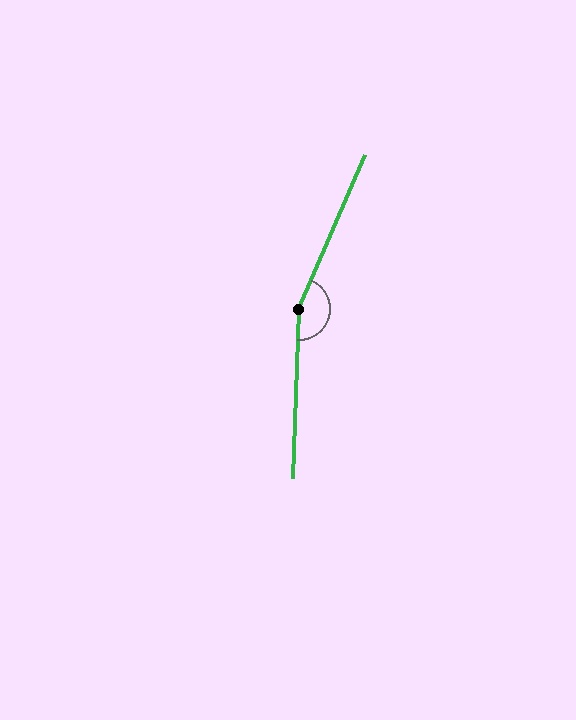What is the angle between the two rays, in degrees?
Approximately 159 degrees.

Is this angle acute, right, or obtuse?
It is obtuse.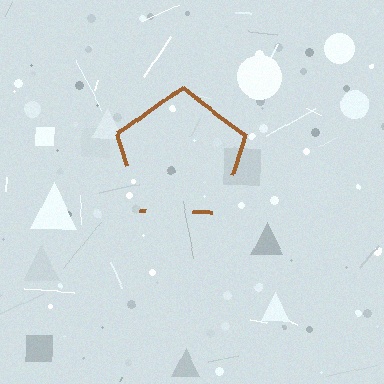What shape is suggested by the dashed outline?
The dashed outline suggests a pentagon.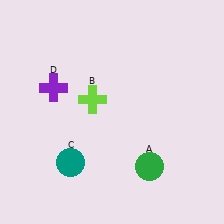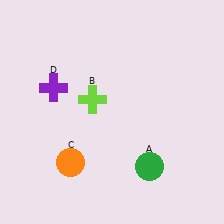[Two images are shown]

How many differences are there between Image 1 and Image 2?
There is 1 difference between the two images.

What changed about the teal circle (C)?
In Image 1, C is teal. In Image 2, it changed to orange.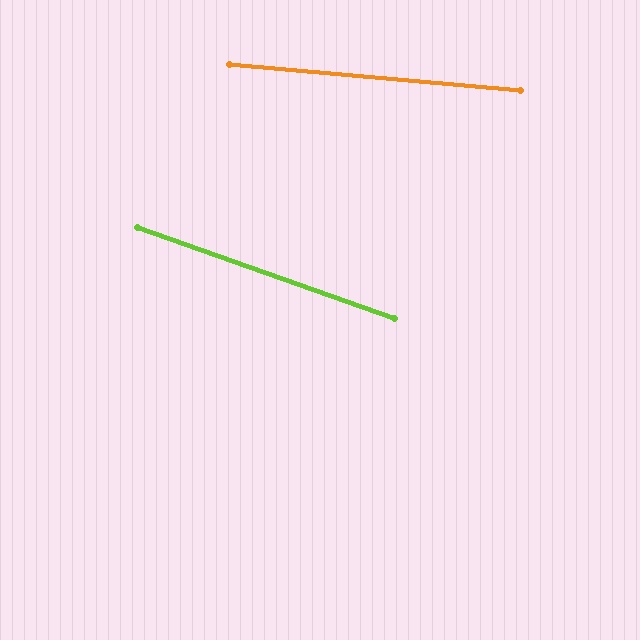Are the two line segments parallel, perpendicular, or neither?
Neither parallel nor perpendicular — they differ by about 14°.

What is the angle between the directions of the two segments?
Approximately 14 degrees.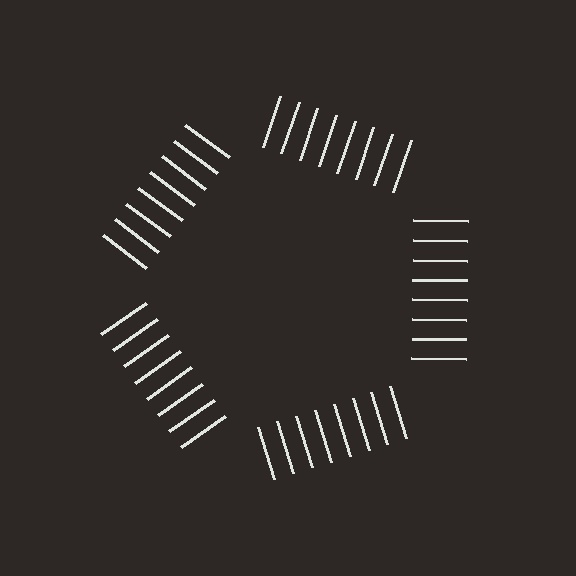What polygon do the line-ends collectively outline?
An illusory pentagon — the line segments terminate on its edges but no continuous stroke is drawn.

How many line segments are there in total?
40 — 8 along each of the 5 edges.